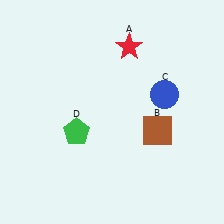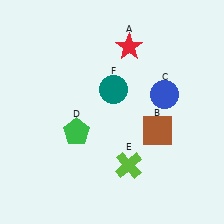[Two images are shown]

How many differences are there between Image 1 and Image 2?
There are 2 differences between the two images.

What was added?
A lime cross (E), a teal circle (F) were added in Image 2.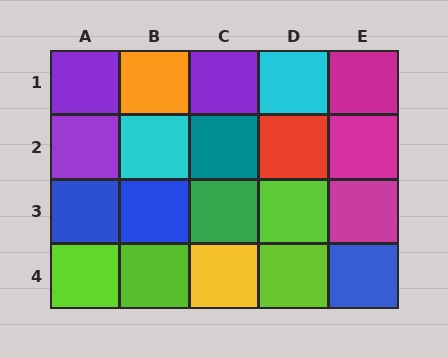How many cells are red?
1 cell is red.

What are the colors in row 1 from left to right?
Purple, orange, purple, cyan, magenta.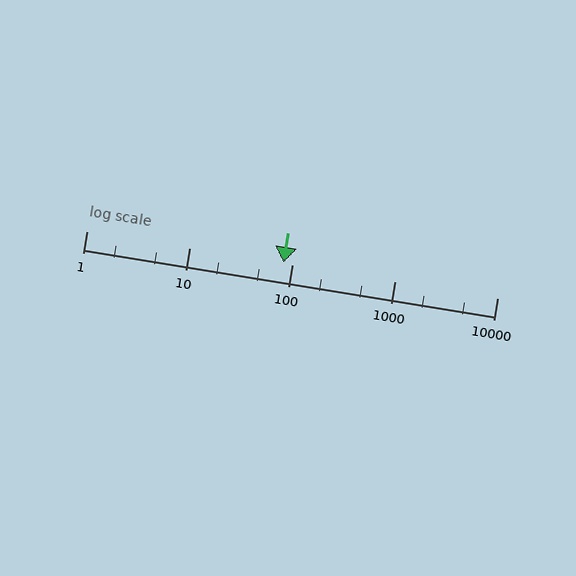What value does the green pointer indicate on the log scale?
The pointer indicates approximately 83.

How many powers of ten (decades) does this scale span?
The scale spans 4 decades, from 1 to 10000.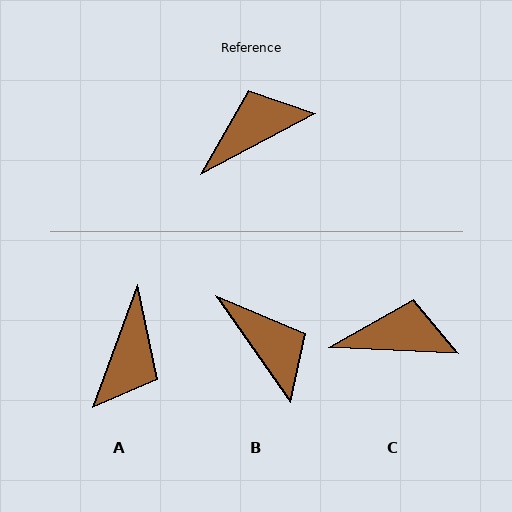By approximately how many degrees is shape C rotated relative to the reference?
Approximately 31 degrees clockwise.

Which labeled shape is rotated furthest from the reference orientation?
A, about 138 degrees away.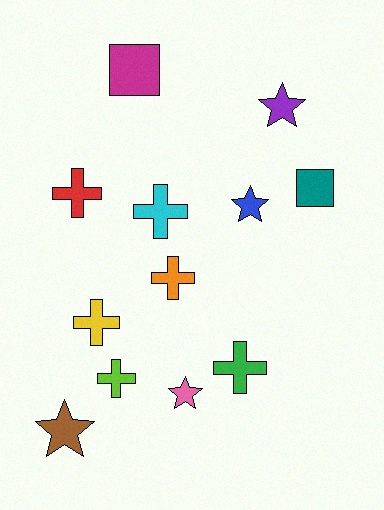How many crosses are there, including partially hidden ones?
There are 6 crosses.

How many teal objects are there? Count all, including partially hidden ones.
There is 1 teal object.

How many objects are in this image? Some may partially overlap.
There are 12 objects.